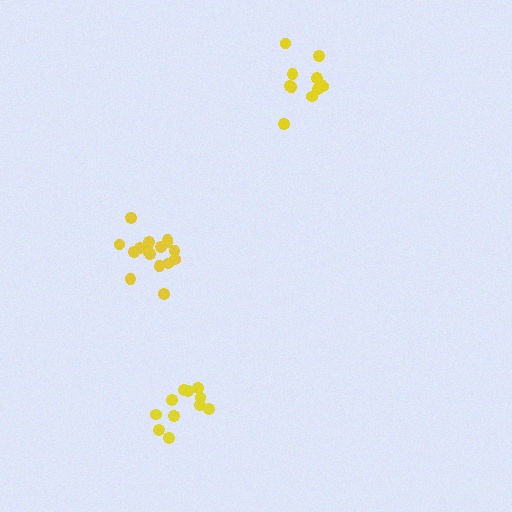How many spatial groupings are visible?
There are 3 spatial groupings.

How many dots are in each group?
Group 1: 16 dots, Group 2: 11 dots, Group 3: 11 dots (38 total).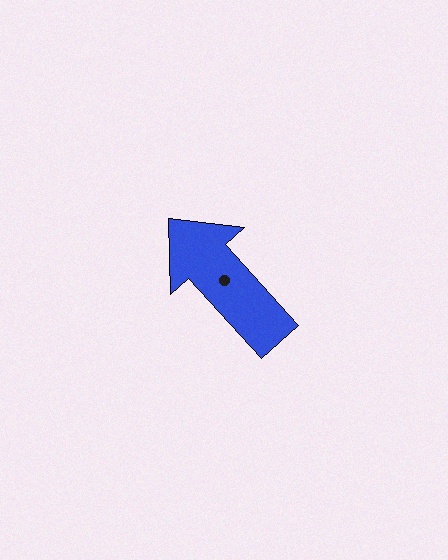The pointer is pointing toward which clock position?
Roughly 11 o'clock.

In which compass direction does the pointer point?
Northwest.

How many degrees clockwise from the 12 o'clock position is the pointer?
Approximately 318 degrees.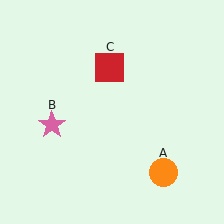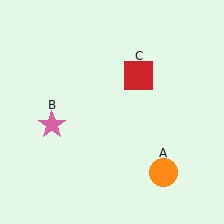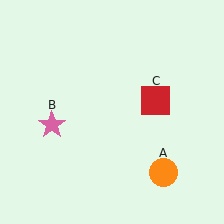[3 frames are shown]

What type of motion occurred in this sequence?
The red square (object C) rotated clockwise around the center of the scene.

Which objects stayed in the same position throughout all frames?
Orange circle (object A) and pink star (object B) remained stationary.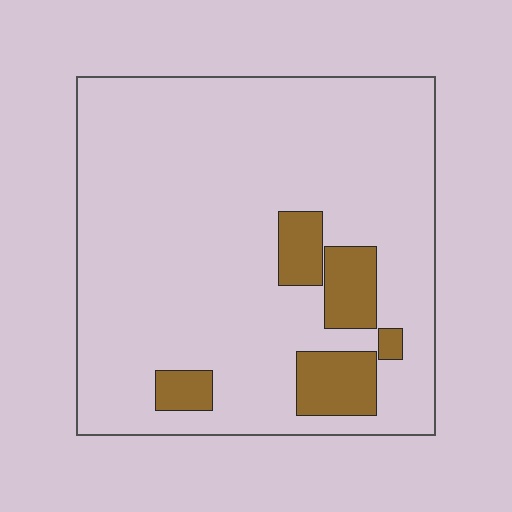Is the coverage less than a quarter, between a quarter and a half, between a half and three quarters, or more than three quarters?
Less than a quarter.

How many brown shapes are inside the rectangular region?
5.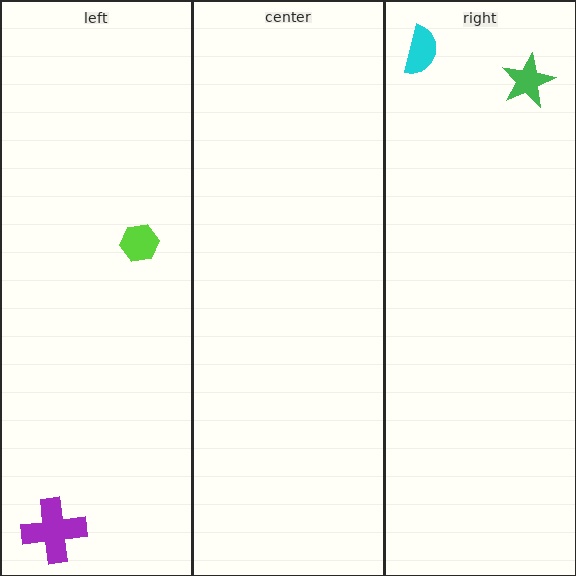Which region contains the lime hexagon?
The left region.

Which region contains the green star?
The right region.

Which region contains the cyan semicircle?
The right region.